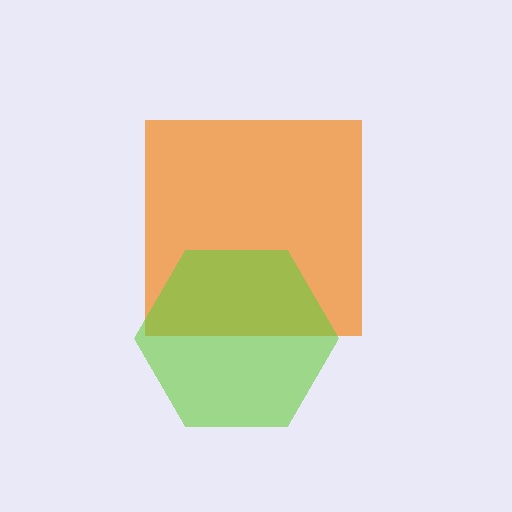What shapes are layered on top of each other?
The layered shapes are: an orange square, a lime hexagon.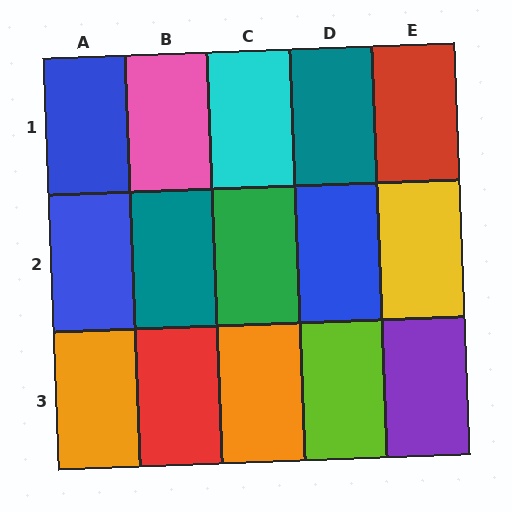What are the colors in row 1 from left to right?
Blue, pink, cyan, teal, red.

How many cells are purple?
1 cell is purple.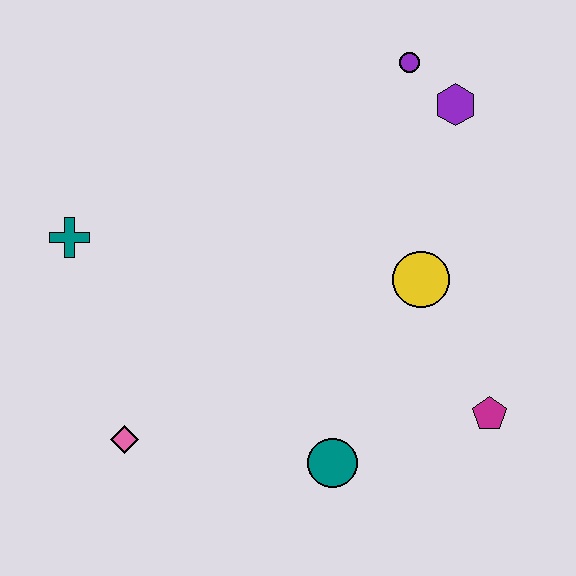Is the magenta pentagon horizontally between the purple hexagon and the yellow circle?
No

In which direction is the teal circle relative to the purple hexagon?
The teal circle is below the purple hexagon.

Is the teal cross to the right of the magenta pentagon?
No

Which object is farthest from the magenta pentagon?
The teal cross is farthest from the magenta pentagon.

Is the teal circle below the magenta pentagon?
Yes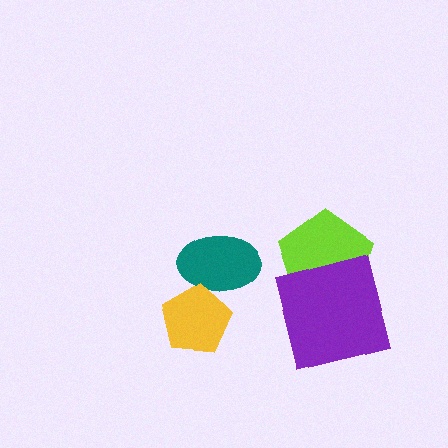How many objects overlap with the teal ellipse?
1 object overlaps with the teal ellipse.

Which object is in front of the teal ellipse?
The yellow pentagon is in front of the teal ellipse.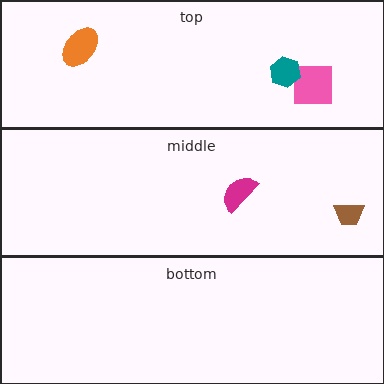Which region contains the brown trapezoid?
The middle region.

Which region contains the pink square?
The top region.